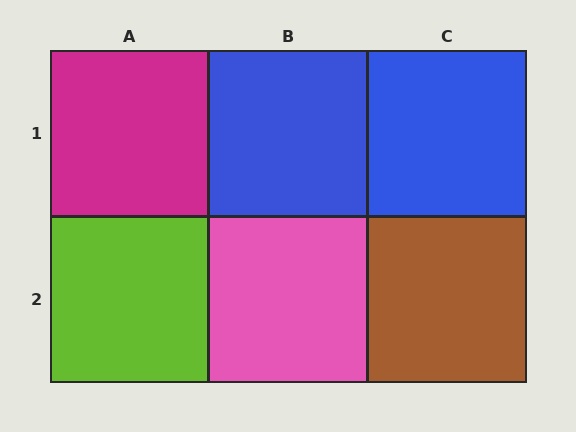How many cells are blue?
2 cells are blue.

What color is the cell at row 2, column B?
Pink.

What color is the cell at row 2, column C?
Brown.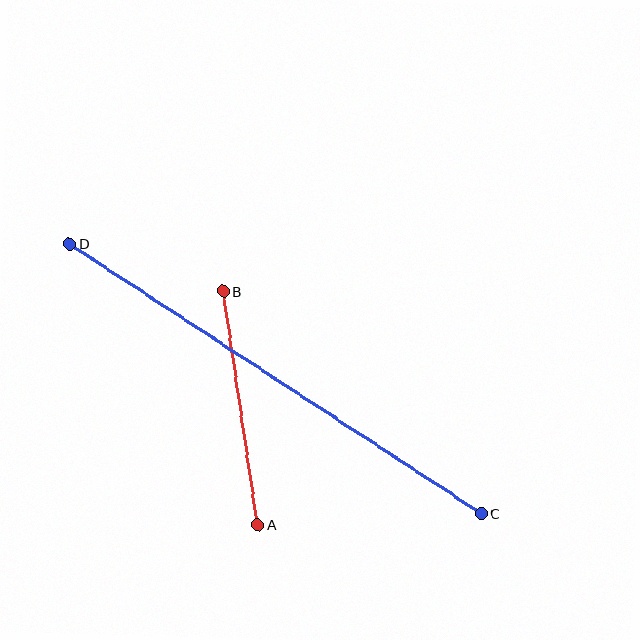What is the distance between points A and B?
The distance is approximately 236 pixels.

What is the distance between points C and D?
The distance is approximately 492 pixels.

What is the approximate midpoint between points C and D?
The midpoint is at approximately (275, 378) pixels.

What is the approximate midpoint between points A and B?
The midpoint is at approximately (240, 408) pixels.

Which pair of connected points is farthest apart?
Points C and D are farthest apart.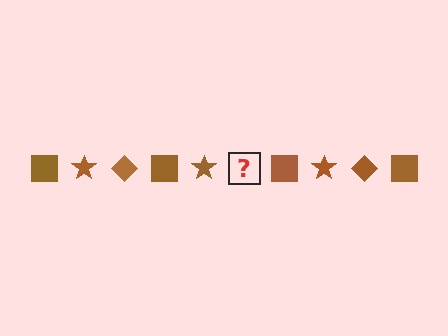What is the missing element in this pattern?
The missing element is a brown diamond.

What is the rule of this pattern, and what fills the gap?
The rule is that the pattern cycles through square, star, diamond shapes in brown. The gap should be filled with a brown diamond.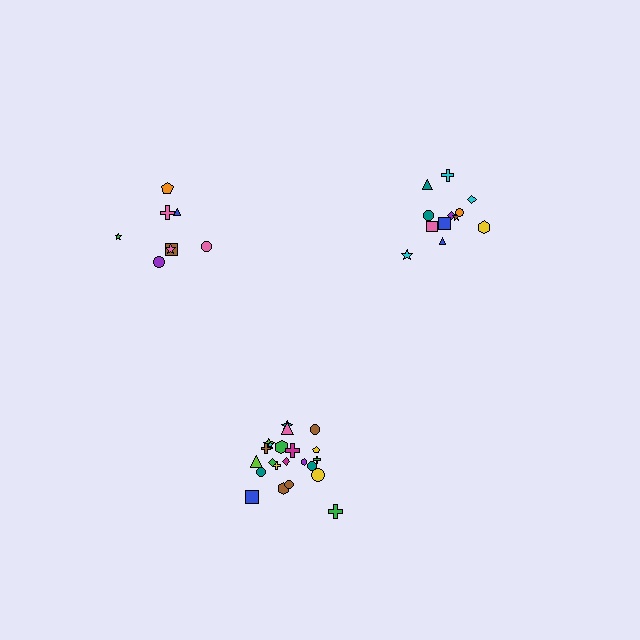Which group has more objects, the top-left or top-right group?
The top-right group.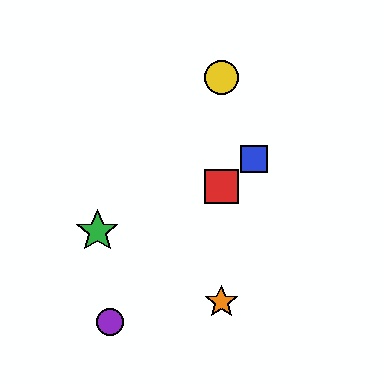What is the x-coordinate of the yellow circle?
The yellow circle is at x≈221.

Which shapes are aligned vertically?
The red square, the yellow circle, the orange star are aligned vertically.